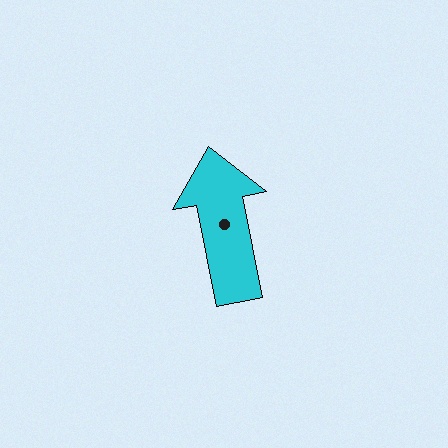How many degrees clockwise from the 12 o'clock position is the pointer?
Approximately 349 degrees.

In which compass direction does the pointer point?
North.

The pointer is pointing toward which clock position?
Roughly 12 o'clock.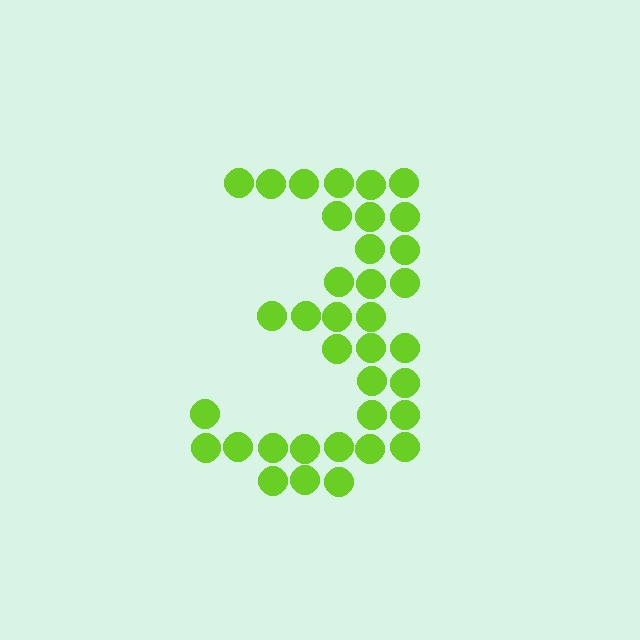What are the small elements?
The small elements are circles.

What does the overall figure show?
The overall figure shows the digit 3.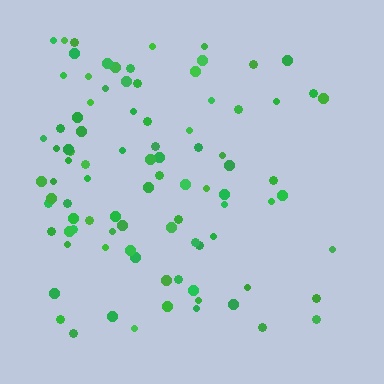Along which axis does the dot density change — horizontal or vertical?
Horizontal.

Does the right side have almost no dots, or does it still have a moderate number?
Still a moderate number, just noticeably fewer than the left.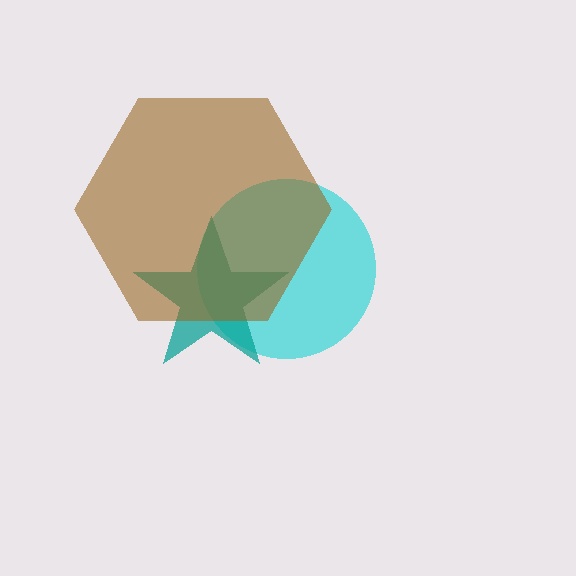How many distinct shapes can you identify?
There are 3 distinct shapes: a cyan circle, a teal star, a brown hexagon.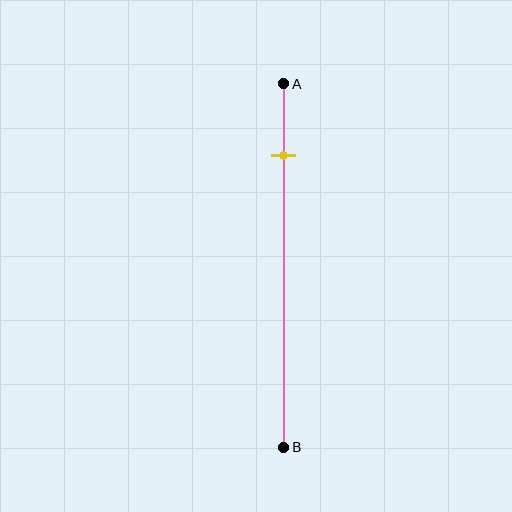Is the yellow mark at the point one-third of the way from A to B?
No, the mark is at about 20% from A, not at the 33% one-third point.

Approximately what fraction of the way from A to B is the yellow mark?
The yellow mark is approximately 20% of the way from A to B.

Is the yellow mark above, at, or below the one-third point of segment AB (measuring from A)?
The yellow mark is above the one-third point of segment AB.